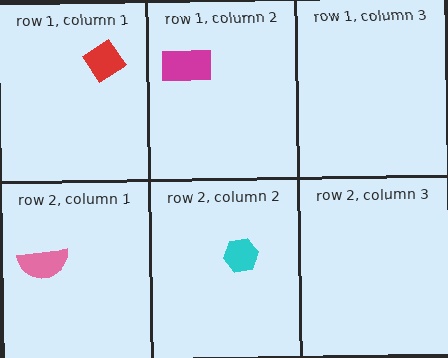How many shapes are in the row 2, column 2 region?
1.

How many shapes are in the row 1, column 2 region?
1.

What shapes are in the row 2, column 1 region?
The pink semicircle.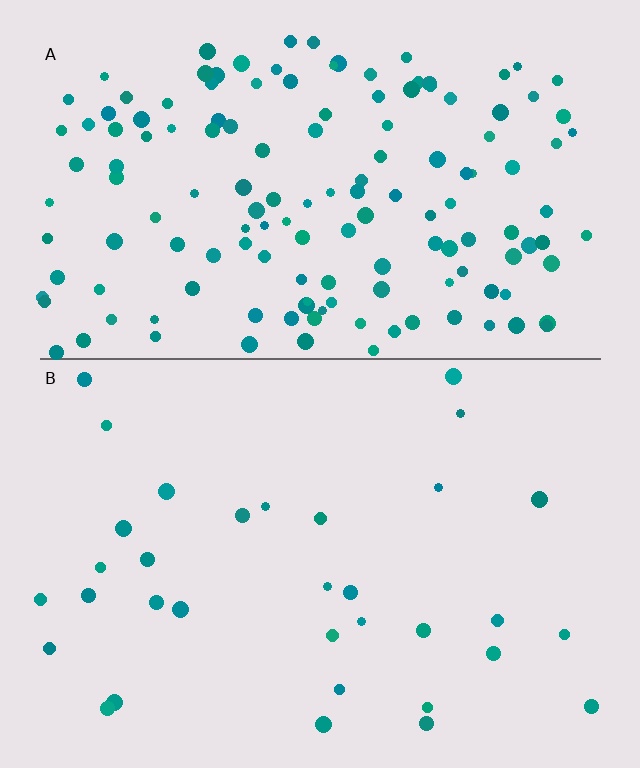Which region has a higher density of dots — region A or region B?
A (the top).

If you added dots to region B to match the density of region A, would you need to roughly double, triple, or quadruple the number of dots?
Approximately quadruple.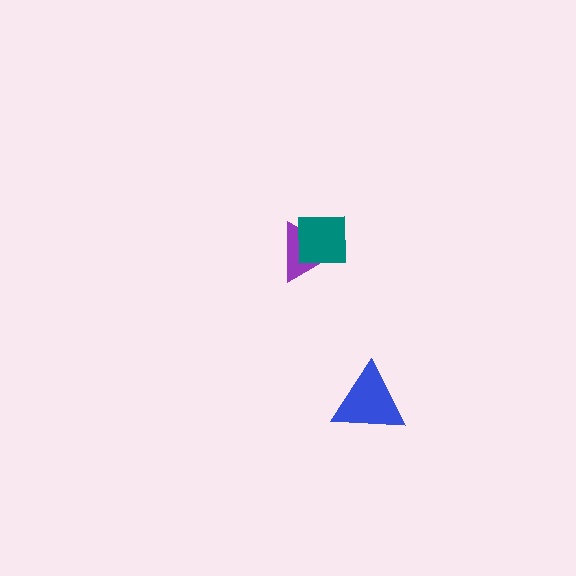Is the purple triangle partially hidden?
Yes, it is partially covered by another shape.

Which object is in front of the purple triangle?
The teal square is in front of the purple triangle.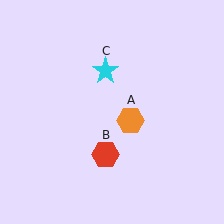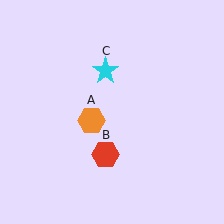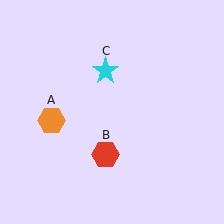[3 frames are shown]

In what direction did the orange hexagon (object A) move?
The orange hexagon (object A) moved left.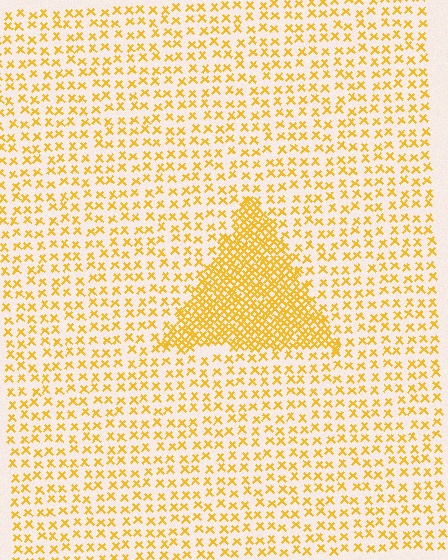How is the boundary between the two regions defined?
The boundary is defined by a change in element density (approximately 2.8x ratio). All elements are the same color, size, and shape.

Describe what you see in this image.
The image contains small yellow elements arranged at two different densities. A triangle-shaped region is visible where the elements are more densely packed than the surrounding area.